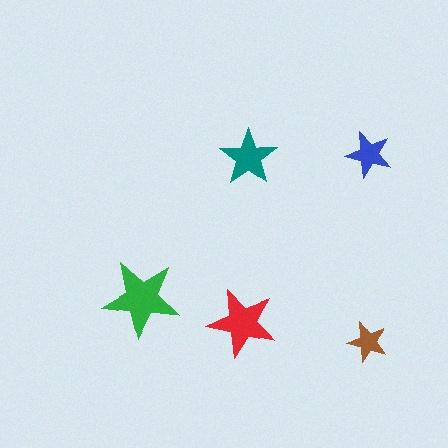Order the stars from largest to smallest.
the green one, the red one, the teal one, the blue one, the brown one.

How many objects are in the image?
There are 5 objects in the image.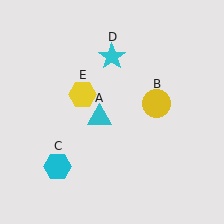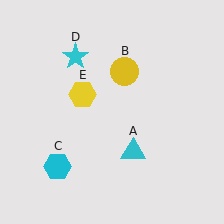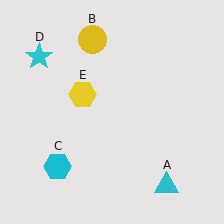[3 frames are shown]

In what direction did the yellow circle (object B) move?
The yellow circle (object B) moved up and to the left.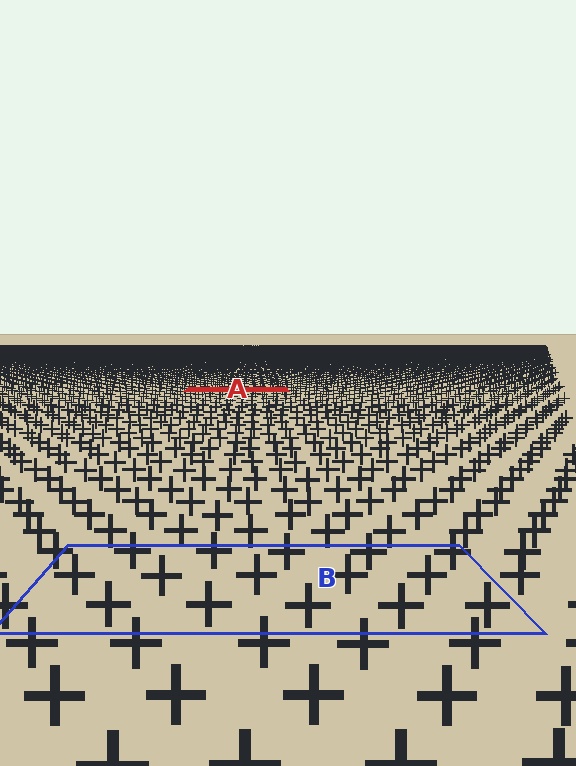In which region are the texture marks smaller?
The texture marks are smaller in region A, because it is farther away.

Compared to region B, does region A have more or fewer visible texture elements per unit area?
Region A has more texture elements per unit area — they are packed more densely because it is farther away.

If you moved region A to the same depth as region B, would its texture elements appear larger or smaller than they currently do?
They would appear larger. At a closer depth, the same texture elements are projected at a bigger on-screen size.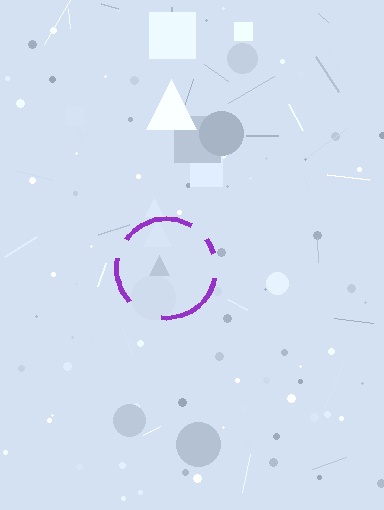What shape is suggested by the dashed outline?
The dashed outline suggests a circle.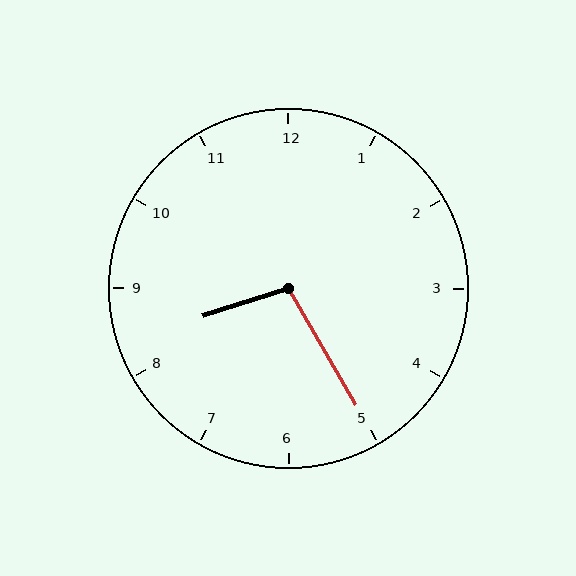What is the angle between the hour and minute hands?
Approximately 102 degrees.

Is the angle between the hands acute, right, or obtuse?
It is obtuse.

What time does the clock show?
8:25.